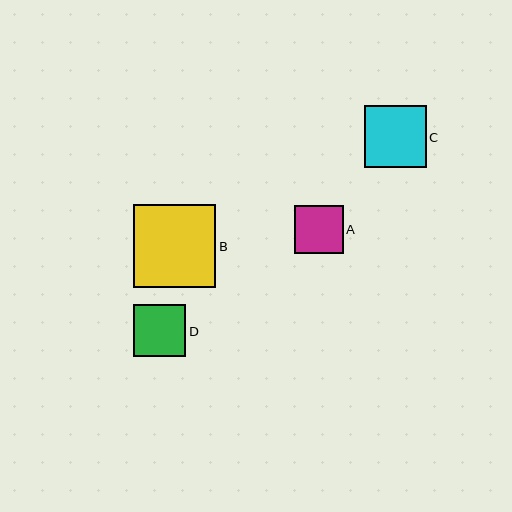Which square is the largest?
Square B is the largest with a size of approximately 83 pixels.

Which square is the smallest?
Square A is the smallest with a size of approximately 48 pixels.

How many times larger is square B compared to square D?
Square B is approximately 1.6 times the size of square D.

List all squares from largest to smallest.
From largest to smallest: B, C, D, A.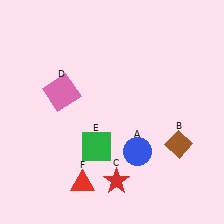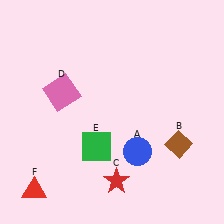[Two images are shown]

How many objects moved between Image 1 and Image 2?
1 object moved between the two images.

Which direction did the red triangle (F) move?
The red triangle (F) moved left.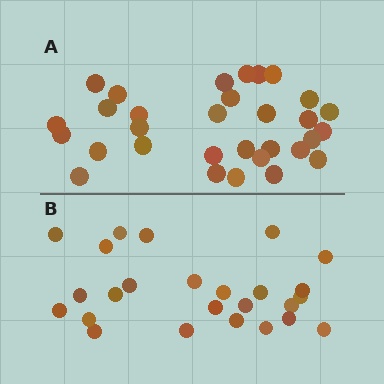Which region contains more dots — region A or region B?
Region A (the top region) has more dots.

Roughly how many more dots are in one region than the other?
Region A has about 6 more dots than region B.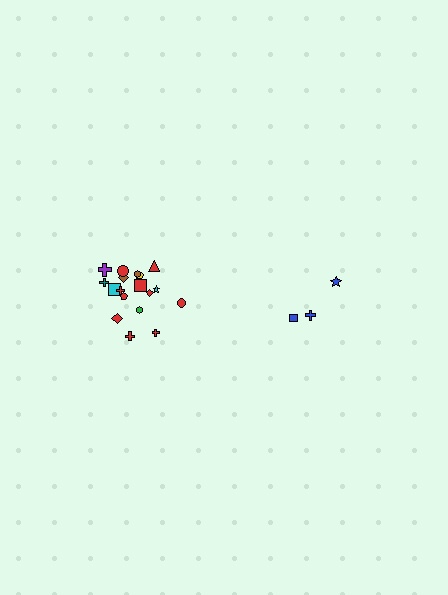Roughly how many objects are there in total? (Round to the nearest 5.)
Roughly 20 objects in total.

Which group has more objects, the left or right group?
The left group.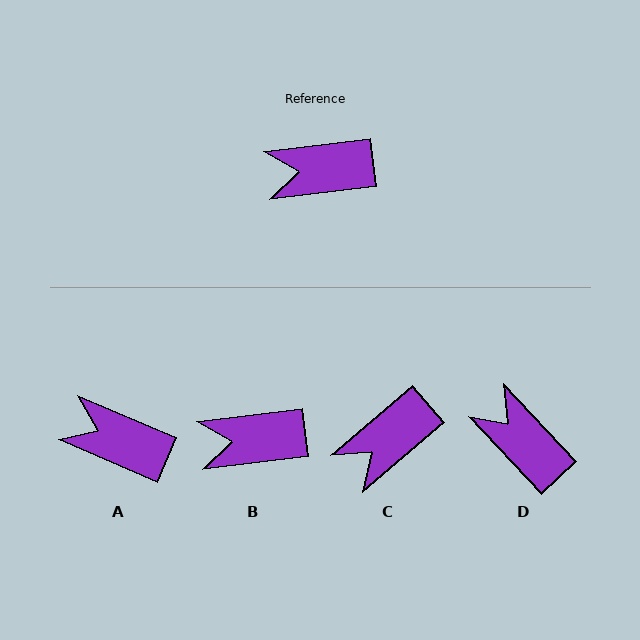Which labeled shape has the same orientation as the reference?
B.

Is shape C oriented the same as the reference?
No, it is off by about 34 degrees.